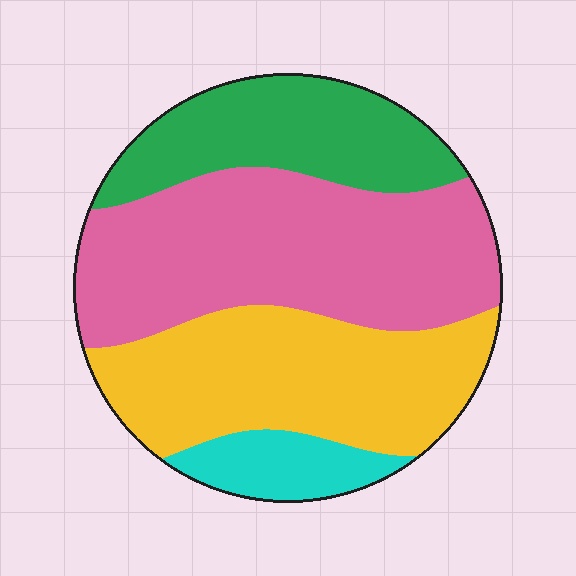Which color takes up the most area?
Pink, at roughly 40%.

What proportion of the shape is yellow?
Yellow takes up about one third (1/3) of the shape.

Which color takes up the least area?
Cyan, at roughly 10%.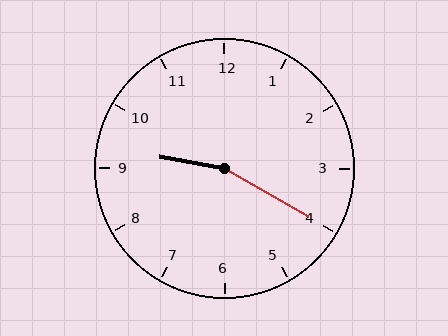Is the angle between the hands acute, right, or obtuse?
It is obtuse.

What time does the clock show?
9:20.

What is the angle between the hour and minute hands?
Approximately 160 degrees.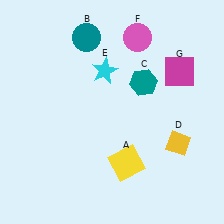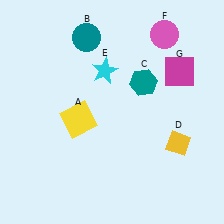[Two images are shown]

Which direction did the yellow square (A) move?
The yellow square (A) moved left.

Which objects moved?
The objects that moved are: the yellow square (A), the pink circle (F).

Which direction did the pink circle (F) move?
The pink circle (F) moved right.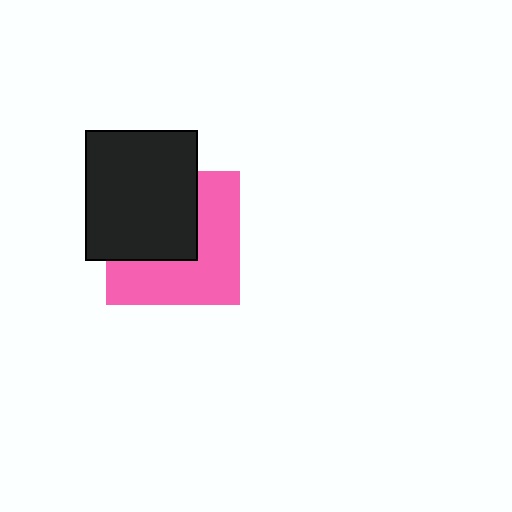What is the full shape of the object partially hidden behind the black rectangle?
The partially hidden object is a pink square.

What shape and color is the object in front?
The object in front is a black rectangle.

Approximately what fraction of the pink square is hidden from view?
Roughly 46% of the pink square is hidden behind the black rectangle.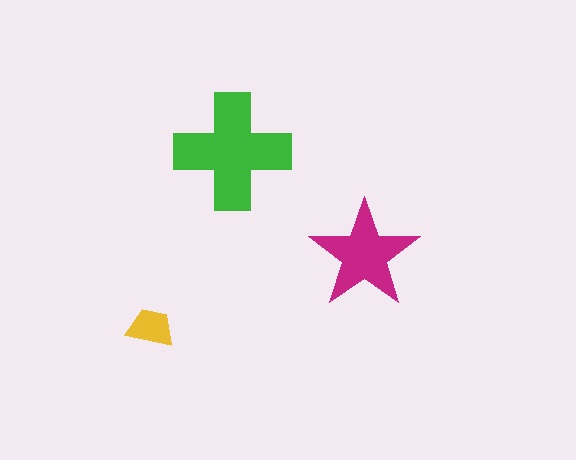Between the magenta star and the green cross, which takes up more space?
The green cross.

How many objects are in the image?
There are 3 objects in the image.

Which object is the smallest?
The yellow trapezoid.